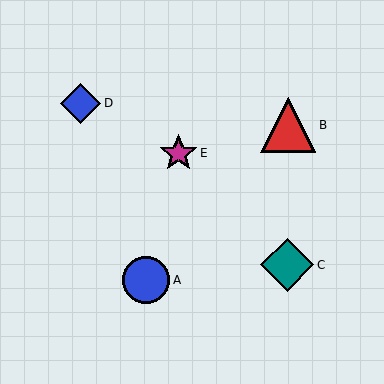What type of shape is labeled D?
Shape D is a blue diamond.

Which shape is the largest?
The red triangle (labeled B) is the largest.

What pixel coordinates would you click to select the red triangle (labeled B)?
Click at (288, 125) to select the red triangle B.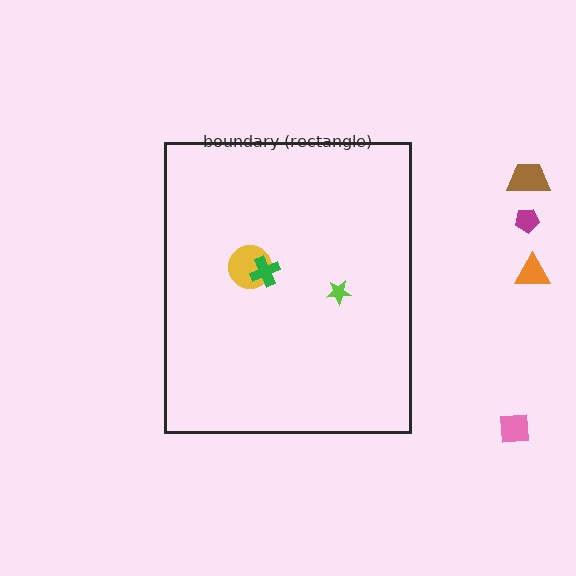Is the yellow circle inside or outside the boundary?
Inside.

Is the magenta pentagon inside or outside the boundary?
Outside.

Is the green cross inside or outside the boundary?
Inside.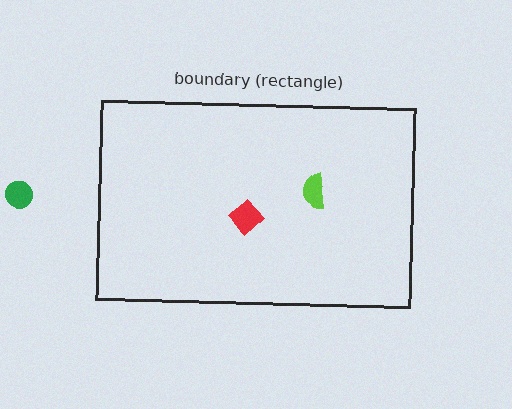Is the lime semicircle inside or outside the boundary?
Inside.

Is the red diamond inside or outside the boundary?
Inside.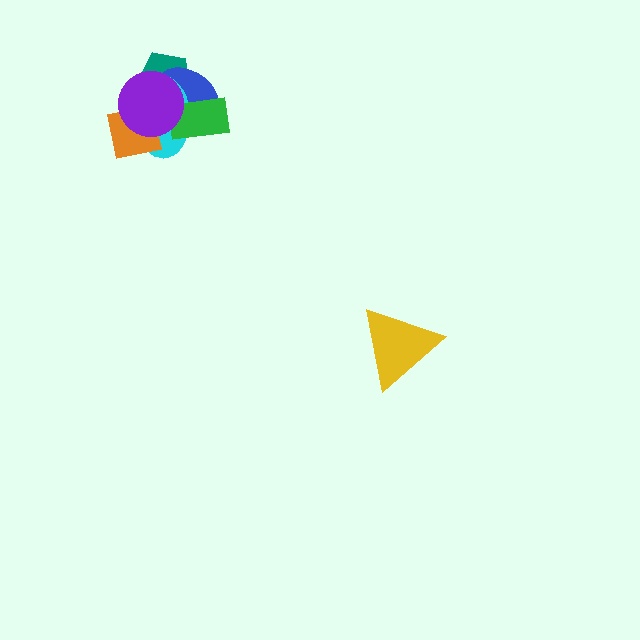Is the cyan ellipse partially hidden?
Yes, it is partially covered by another shape.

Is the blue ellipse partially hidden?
Yes, it is partially covered by another shape.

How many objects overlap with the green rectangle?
3 objects overlap with the green rectangle.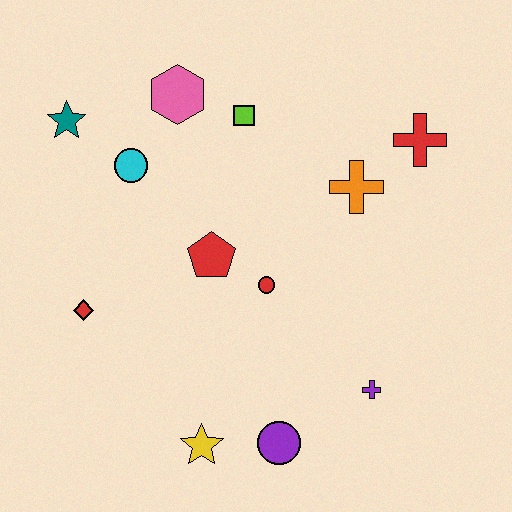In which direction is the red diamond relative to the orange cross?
The red diamond is to the left of the orange cross.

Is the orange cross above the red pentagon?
Yes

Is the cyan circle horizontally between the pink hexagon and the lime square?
No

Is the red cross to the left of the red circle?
No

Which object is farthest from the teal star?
The purple cross is farthest from the teal star.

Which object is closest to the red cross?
The orange cross is closest to the red cross.